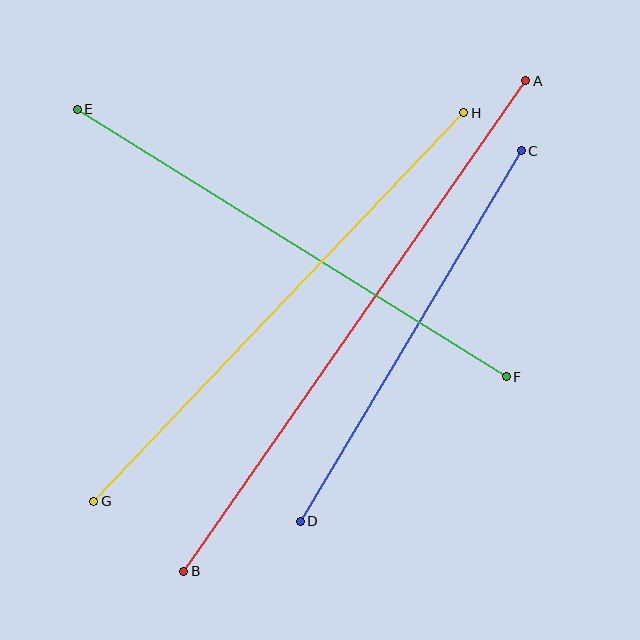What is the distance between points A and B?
The distance is approximately 598 pixels.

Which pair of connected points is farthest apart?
Points A and B are farthest apart.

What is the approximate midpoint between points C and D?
The midpoint is at approximately (411, 336) pixels.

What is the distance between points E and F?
The distance is approximately 506 pixels.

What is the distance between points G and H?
The distance is approximately 537 pixels.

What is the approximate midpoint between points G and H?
The midpoint is at approximately (279, 307) pixels.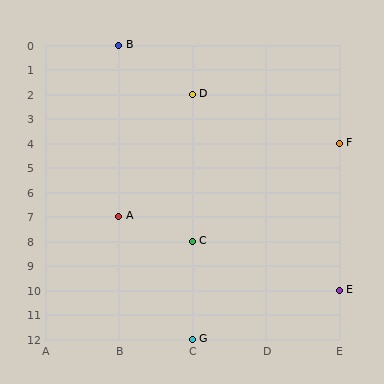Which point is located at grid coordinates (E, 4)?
Point F is at (E, 4).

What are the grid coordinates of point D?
Point D is at grid coordinates (C, 2).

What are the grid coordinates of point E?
Point E is at grid coordinates (E, 10).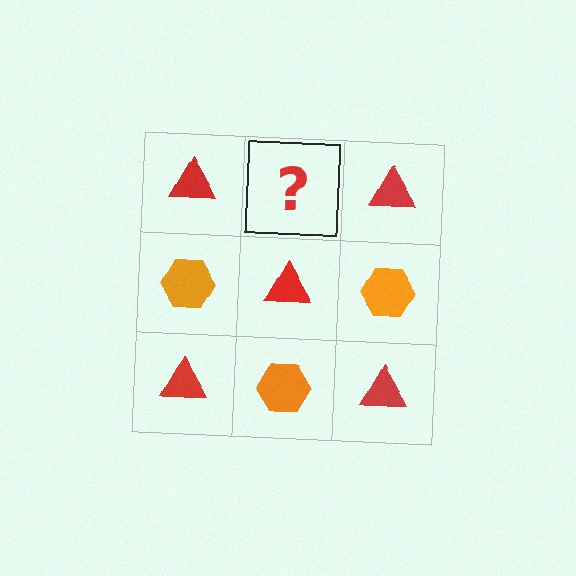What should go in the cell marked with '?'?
The missing cell should contain an orange hexagon.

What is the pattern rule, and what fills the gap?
The rule is that it alternates red triangle and orange hexagon in a checkerboard pattern. The gap should be filled with an orange hexagon.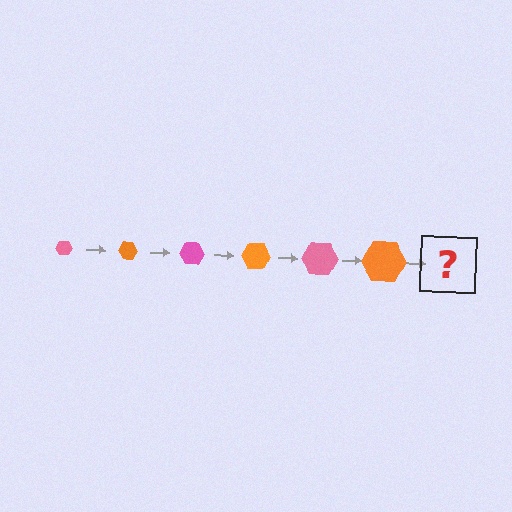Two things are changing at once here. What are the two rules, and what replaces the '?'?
The two rules are that the hexagon grows larger each step and the color cycles through pink and orange. The '?' should be a pink hexagon, larger than the previous one.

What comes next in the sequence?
The next element should be a pink hexagon, larger than the previous one.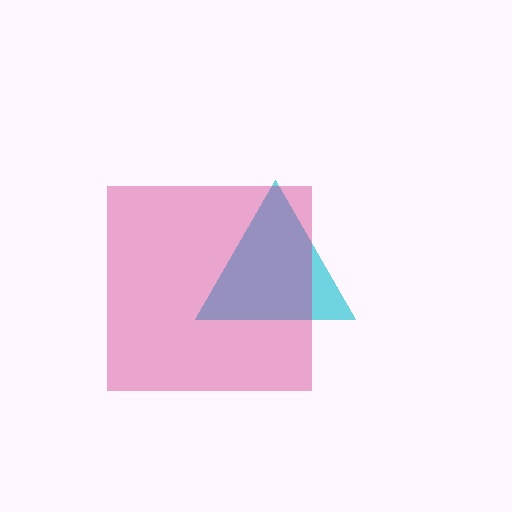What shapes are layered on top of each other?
The layered shapes are: a cyan triangle, a magenta square.